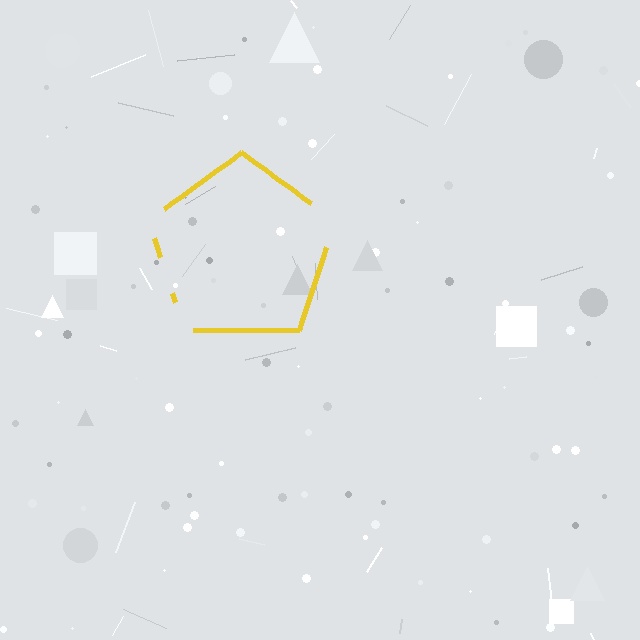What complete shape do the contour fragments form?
The contour fragments form a pentagon.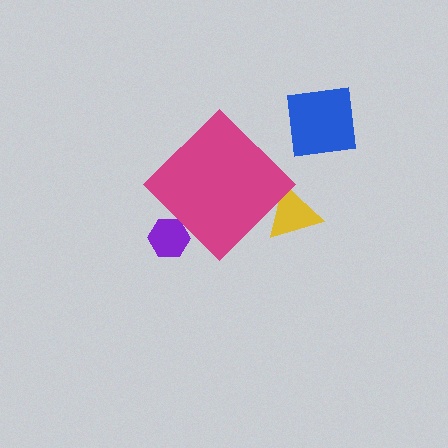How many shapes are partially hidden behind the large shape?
2 shapes are partially hidden.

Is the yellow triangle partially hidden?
Yes, the yellow triangle is partially hidden behind the magenta diamond.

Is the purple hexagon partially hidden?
Yes, the purple hexagon is partially hidden behind the magenta diamond.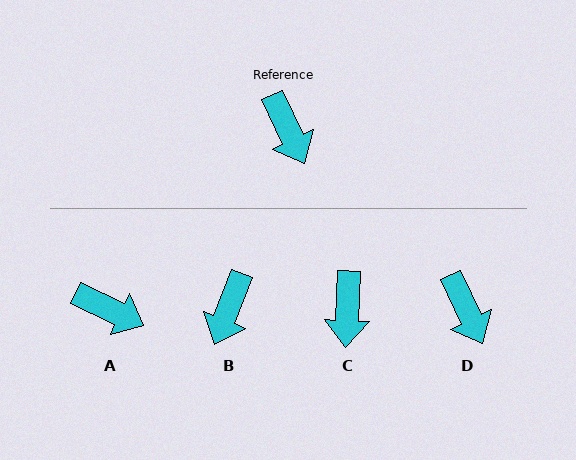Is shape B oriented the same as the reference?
No, it is off by about 46 degrees.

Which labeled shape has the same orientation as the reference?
D.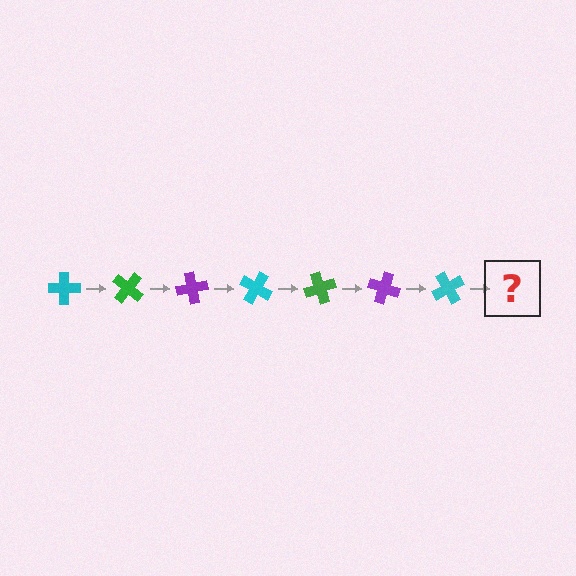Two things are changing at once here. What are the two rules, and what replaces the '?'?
The two rules are that it rotates 40 degrees each step and the color cycles through cyan, green, and purple. The '?' should be a green cross, rotated 280 degrees from the start.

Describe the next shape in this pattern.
It should be a green cross, rotated 280 degrees from the start.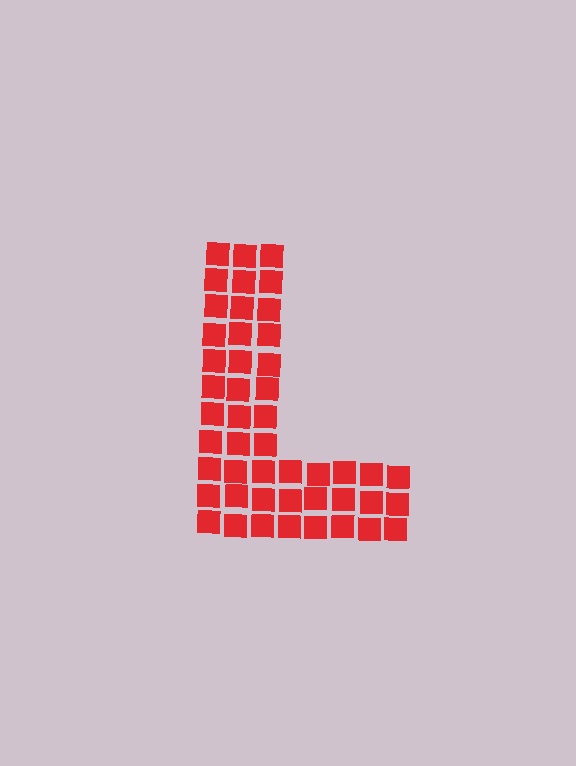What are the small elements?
The small elements are squares.